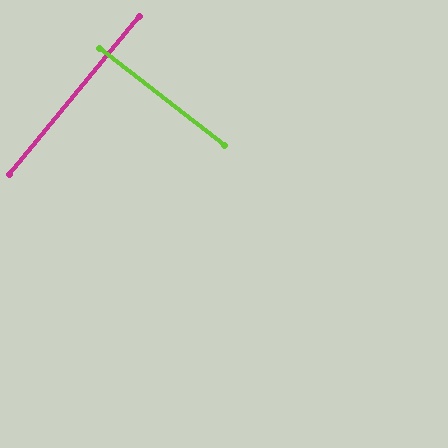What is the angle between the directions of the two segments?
Approximately 88 degrees.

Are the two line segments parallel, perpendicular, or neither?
Perpendicular — they meet at approximately 88°.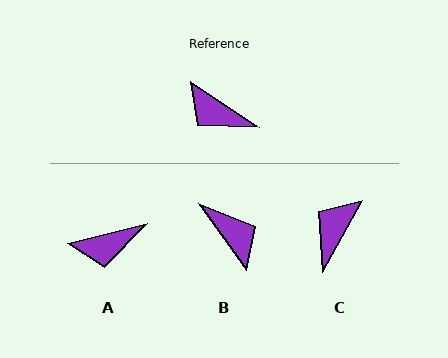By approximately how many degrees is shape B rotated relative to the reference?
Approximately 160 degrees counter-clockwise.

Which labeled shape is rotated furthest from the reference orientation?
B, about 160 degrees away.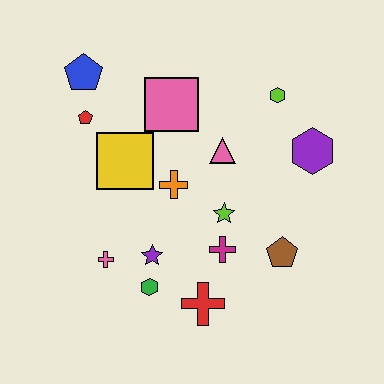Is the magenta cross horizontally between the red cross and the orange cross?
No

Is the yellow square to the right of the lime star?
No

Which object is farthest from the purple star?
The lime hexagon is farthest from the purple star.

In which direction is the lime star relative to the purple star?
The lime star is to the right of the purple star.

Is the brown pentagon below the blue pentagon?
Yes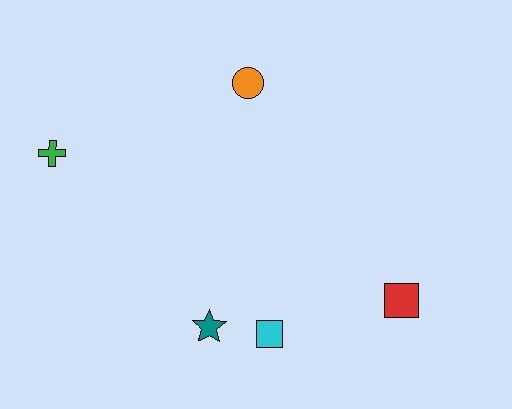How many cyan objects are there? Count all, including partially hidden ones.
There is 1 cyan object.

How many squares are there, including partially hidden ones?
There are 2 squares.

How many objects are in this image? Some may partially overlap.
There are 5 objects.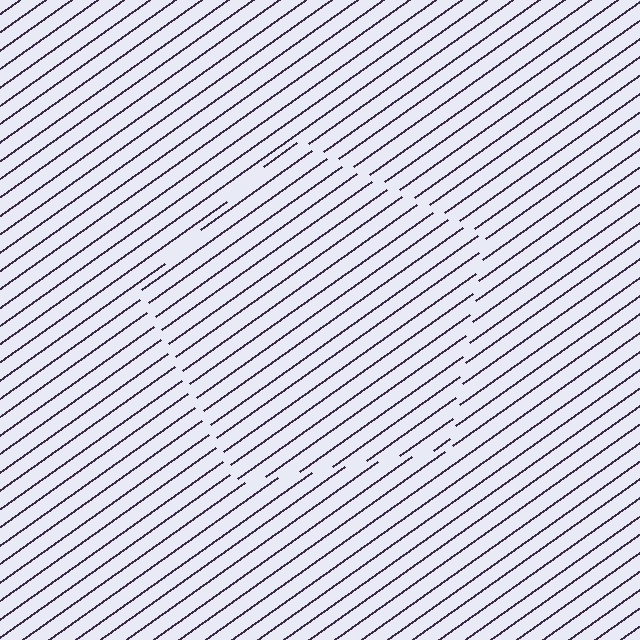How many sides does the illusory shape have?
5 sides — the line-ends trace a pentagon.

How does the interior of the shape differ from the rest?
The interior of the shape contains the same grating, shifted by half a period — the contour is defined by the phase discontinuity where line-ends from the inner and outer gratings abut.